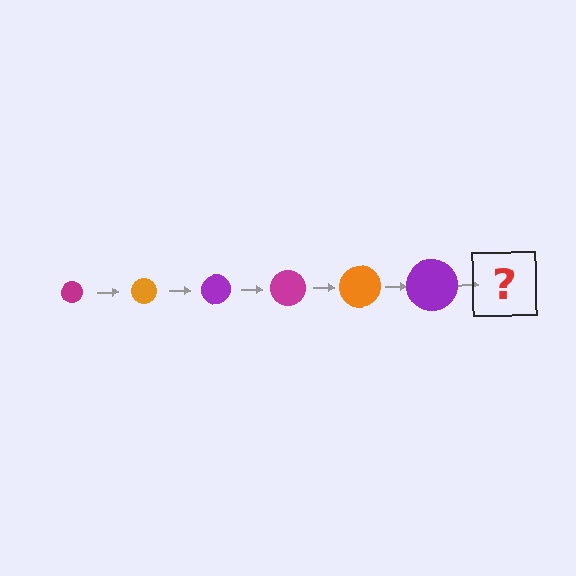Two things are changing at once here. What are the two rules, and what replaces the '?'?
The two rules are that the circle grows larger each step and the color cycles through magenta, orange, and purple. The '?' should be a magenta circle, larger than the previous one.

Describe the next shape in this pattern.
It should be a magenta circle, larger than the previous one.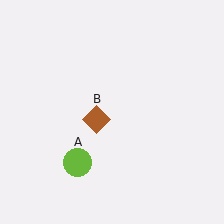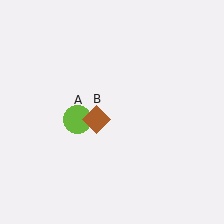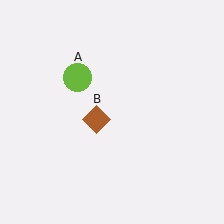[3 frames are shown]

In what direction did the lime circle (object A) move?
The lime circle (object A) moved up.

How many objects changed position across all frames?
1 object changed position: lime circle (object A).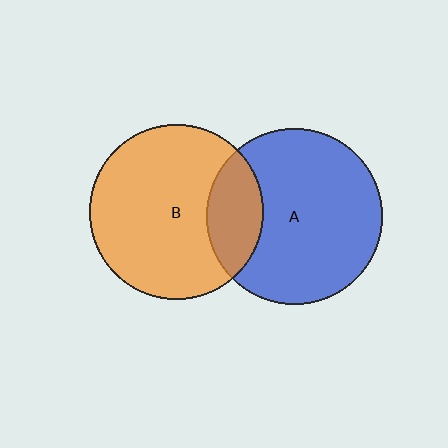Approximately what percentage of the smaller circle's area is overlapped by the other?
Approximately 20%.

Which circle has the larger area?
Circle A (blue).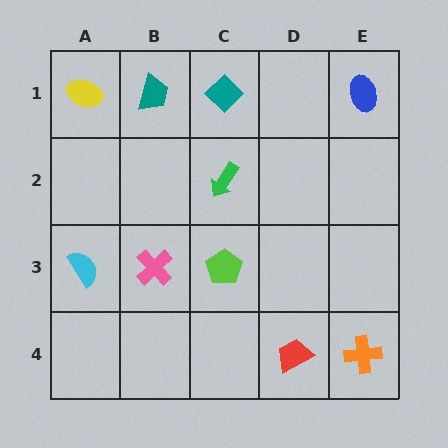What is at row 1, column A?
A yellow ellipse.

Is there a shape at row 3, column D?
No, that cell is empty.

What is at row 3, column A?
A cyan semicircle.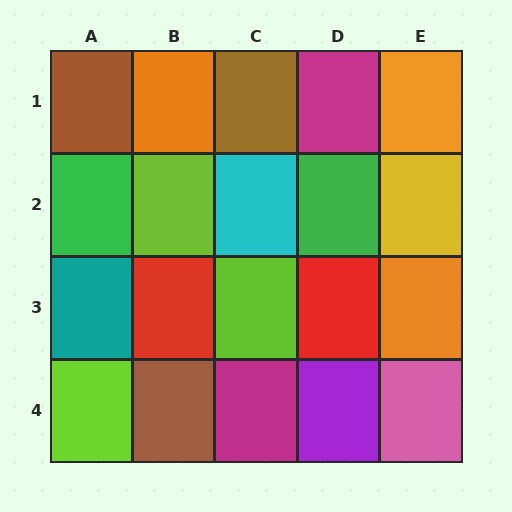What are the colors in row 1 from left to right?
Brown, orange, brown, magenta, orange.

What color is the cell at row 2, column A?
Green.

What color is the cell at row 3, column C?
Lime.